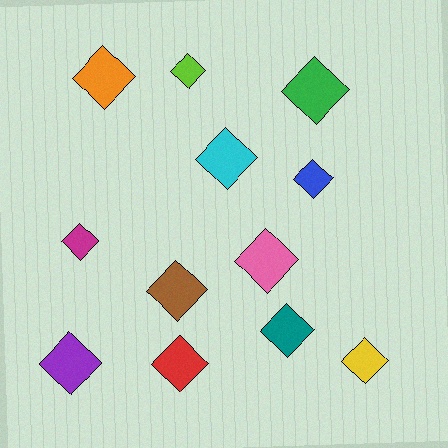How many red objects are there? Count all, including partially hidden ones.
There is 1 red object.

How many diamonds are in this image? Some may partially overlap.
There are 12 diamonds.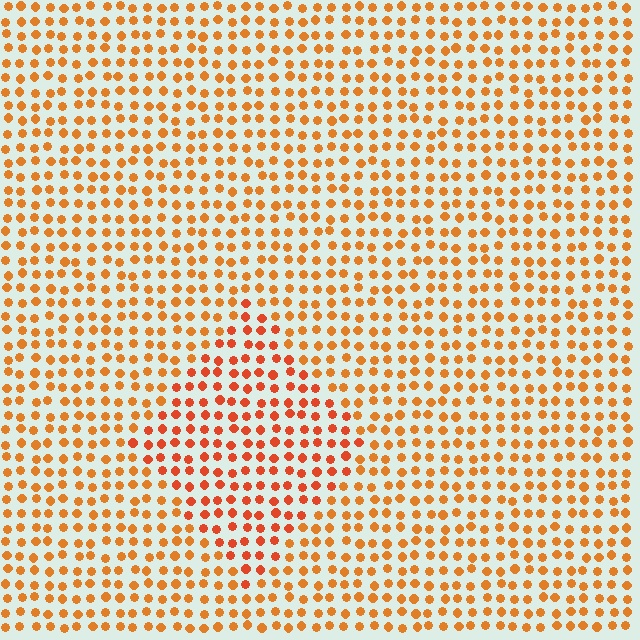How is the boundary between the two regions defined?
The boundary is defined purely by a slight shift in hue (about 18 degrees). Spacing, size, and orientation are identical on both sides.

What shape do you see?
I see a diamond.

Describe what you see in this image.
The image is filled with small orange elements in a uniform arrangement. A diamond-shaped region is visible where the elements are tinted to a slightly different hue, forming a subtle color boundary.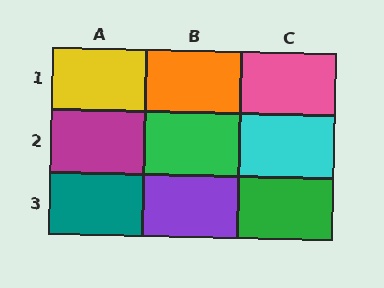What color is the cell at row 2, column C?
Cyan.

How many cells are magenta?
1 cell is magenta.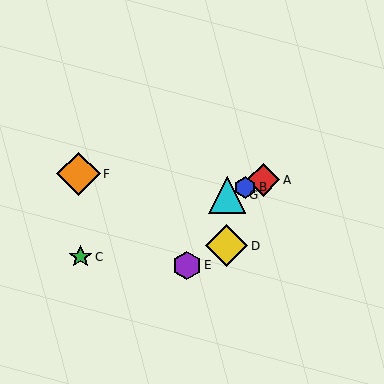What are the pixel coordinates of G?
Object G is at (227, 195).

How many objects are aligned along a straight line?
4 objects (A, B, C, G) are aligned along a straight line.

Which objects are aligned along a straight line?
Objects A, B, C, G are aligned along a straight line.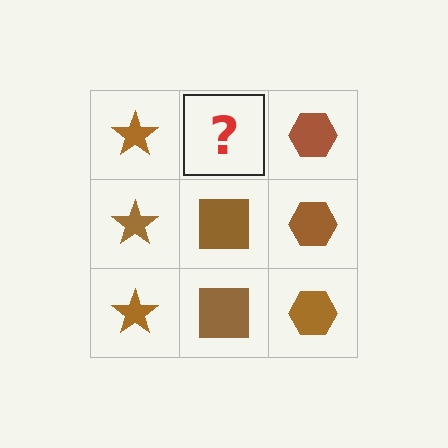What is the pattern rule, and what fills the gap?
The rule is that each column has a consistent shape. The gap should be filled with a brown square.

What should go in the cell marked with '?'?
The missing cell should contain a brown square.